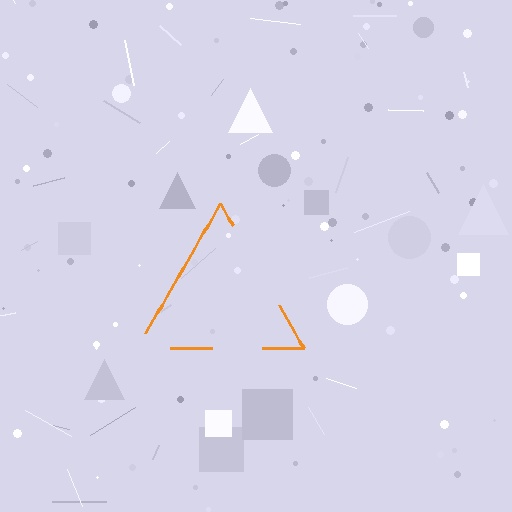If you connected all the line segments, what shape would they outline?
They would outline a triangle.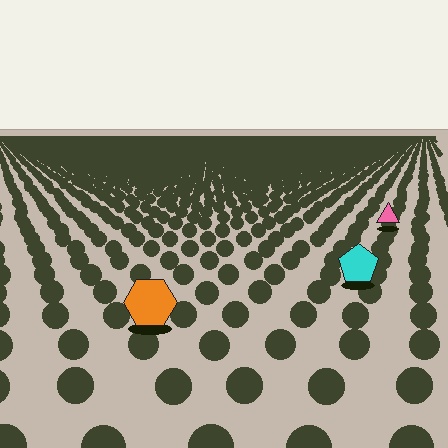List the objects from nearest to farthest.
From nearest to farthest: the orange hexagon, the cyan pentagon, the pink triangle.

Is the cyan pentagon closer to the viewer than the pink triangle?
Yes. The cyan pentagon is closer — you can tell from the texture gradient: the ground texture is coarser near it.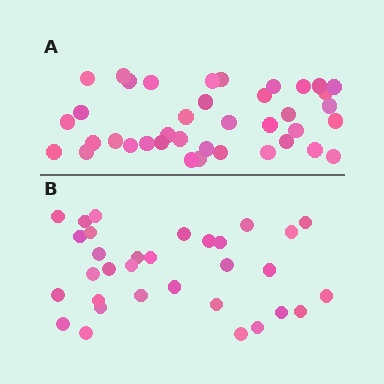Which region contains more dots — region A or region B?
Region A (the top region) has more dots.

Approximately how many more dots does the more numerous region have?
Region A has roughly 8 or so more dots than region B.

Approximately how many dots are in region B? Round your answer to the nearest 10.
About 30 dots. (The exact count is 32, which rounds to 30.)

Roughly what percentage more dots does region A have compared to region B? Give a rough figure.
About 20% more.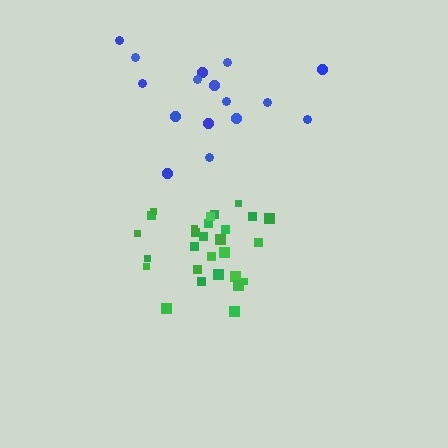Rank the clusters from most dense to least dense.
green, blue.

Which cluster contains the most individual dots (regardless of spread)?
Green (28).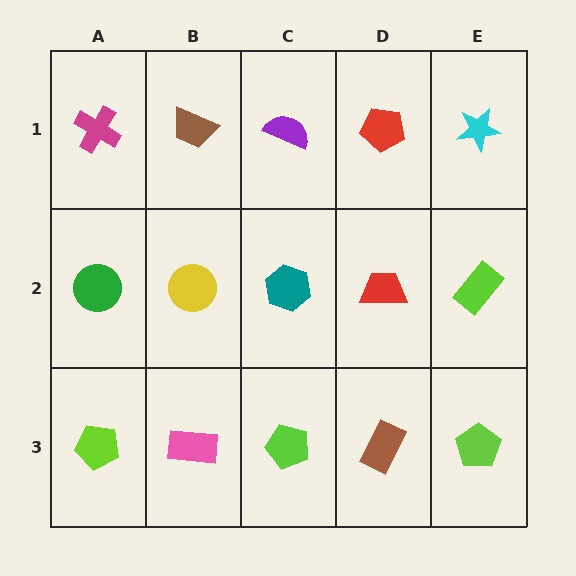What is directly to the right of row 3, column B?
A lime pentagon.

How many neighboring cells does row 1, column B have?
3.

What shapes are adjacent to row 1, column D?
A red trapezoid (row 2, column D), a purple semicircle (row 1, column C), a cyan star (row 1, column E).